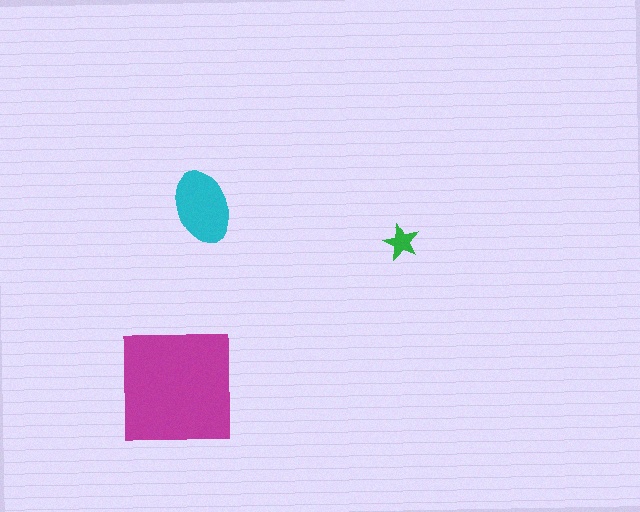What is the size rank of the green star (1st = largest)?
3rd.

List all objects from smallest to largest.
The green star, the cyan ellipse, the magenta square.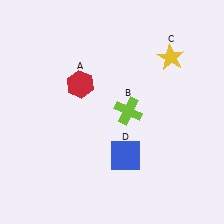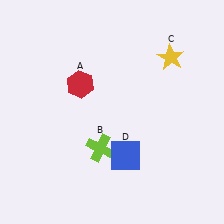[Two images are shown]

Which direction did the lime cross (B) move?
The lime cross (B) moved down.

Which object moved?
The lime cross (B) moved down.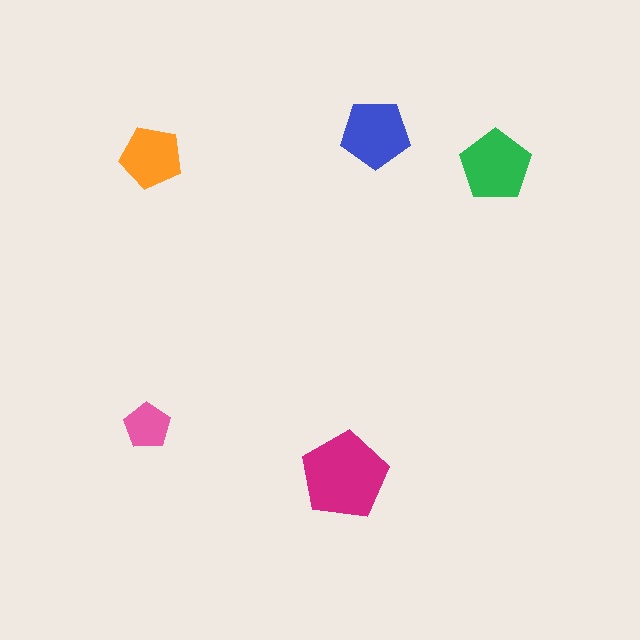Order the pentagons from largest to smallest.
the magenta one, the green one, the blue one, the orange one, the pink one.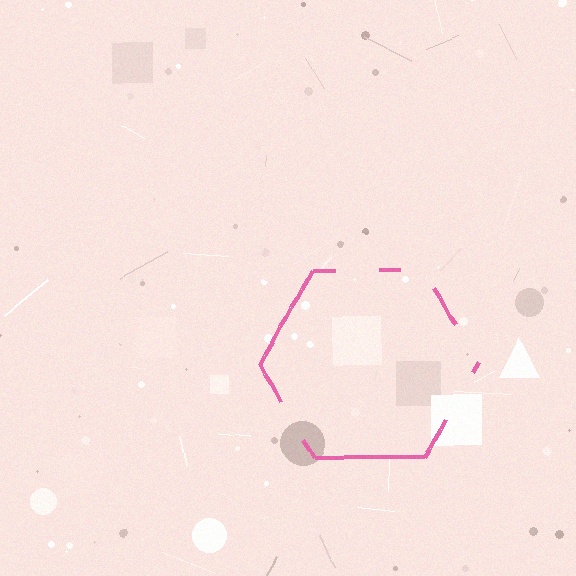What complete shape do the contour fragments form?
The contour fragments form a hexagon.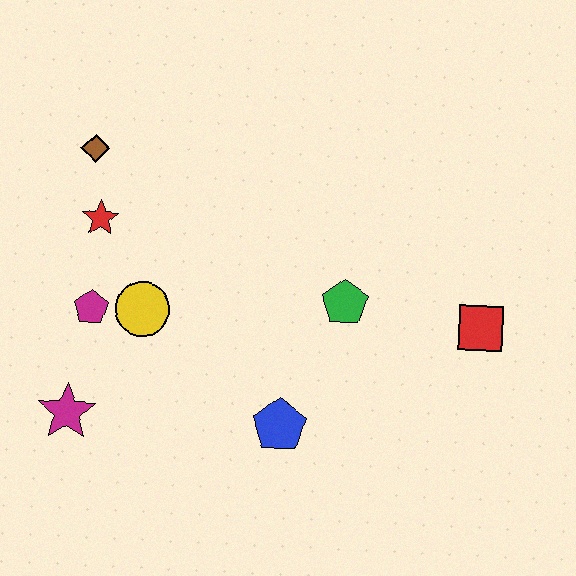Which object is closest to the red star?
The brown diamond is closest to the red star.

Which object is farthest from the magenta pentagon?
The red square is farthest from the magenta pentagon.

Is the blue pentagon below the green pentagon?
Yes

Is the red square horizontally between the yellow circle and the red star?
No